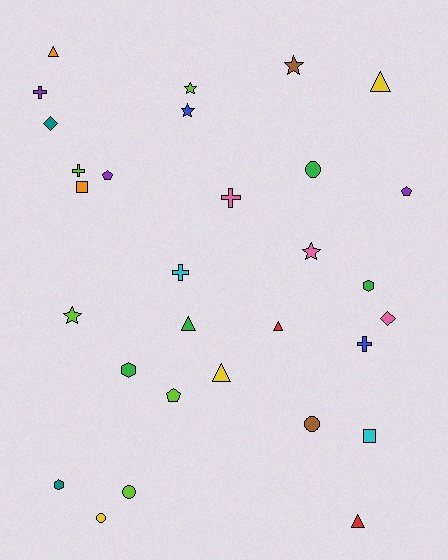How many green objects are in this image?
There are 4 green objects.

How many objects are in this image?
There are 30 objects.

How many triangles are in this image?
There are 6 triangles.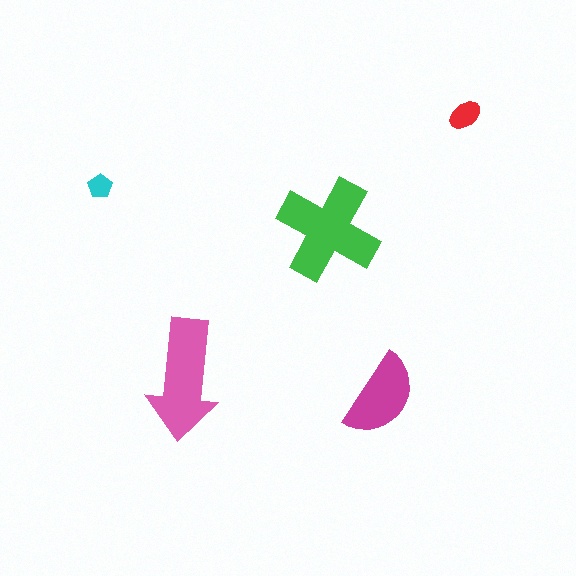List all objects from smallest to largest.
The cyan pentagon, the red ellipse, the magenta semicircle, the pink arrow, the green cross.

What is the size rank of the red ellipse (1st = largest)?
4th.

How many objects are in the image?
There are 5 objects in the image.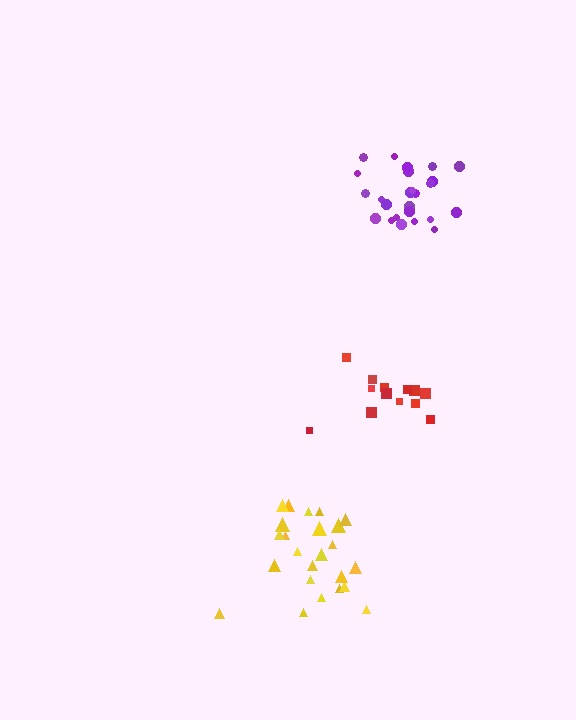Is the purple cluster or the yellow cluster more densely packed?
Purple.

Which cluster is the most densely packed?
Purple.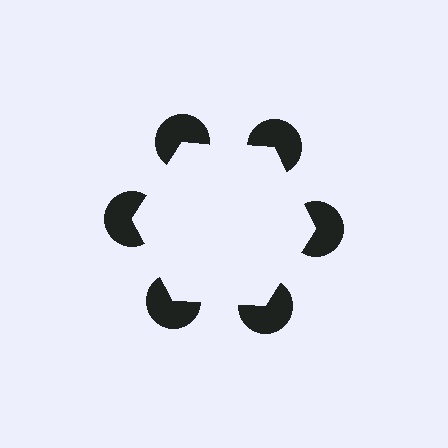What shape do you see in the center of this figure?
An illusory hexagon — its edges are inferred from the aligned wedge cuts in the pac-man discs, not physically drawn.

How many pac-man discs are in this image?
There are 6 — one at each vertex of the illusory hexagon.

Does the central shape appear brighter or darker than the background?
It typically appears slightly brighter than the background, even though no actual brightness change is drawn.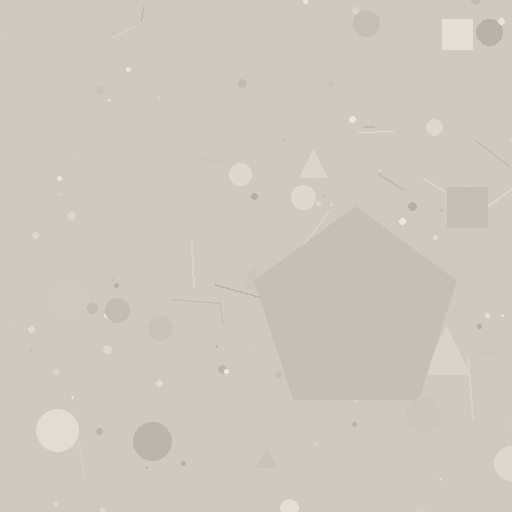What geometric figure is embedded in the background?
A pentagon is embedded in the background.